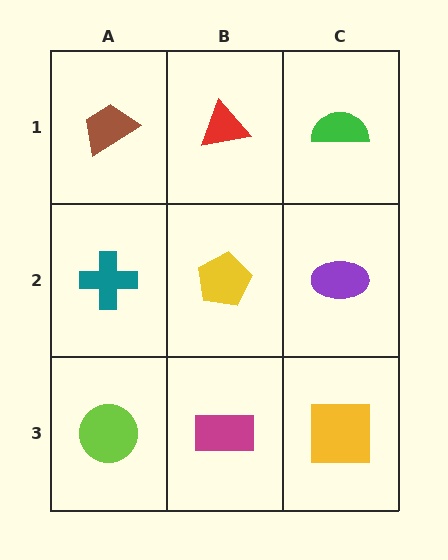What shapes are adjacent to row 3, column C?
A purple ellipse (row 2, column C), a magenta rectangle (row 3, column B).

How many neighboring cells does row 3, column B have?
3.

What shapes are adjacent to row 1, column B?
A yellow pentagon (row 2, column B), a brown trapezoid (row 1, column A), a green semicircle (row 1, column C).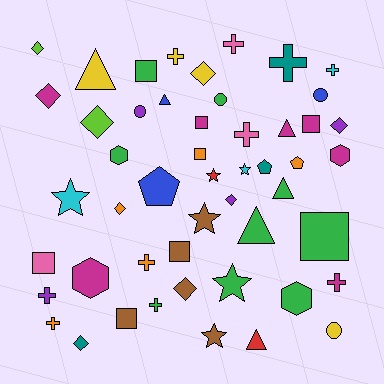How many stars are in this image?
There are 6 stars.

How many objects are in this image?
There are 50 objects.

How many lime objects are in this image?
There are 2 lime objects.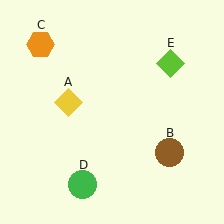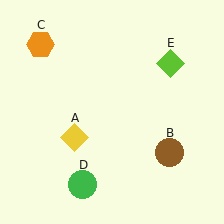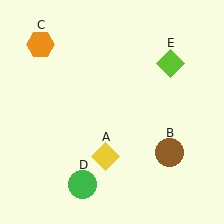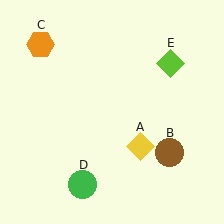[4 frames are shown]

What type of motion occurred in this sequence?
The yellow diamond (object A) rotated counterclockwise around the center of the scene.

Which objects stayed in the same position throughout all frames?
Brown circle (object B) and orange hexagon (object C) and green circle (object D) and lime diamond (object E) remained stationary.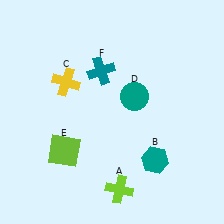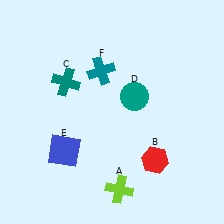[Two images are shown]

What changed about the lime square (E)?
In Image 1, E is lime. In Image 2, it changed to blue.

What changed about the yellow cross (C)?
In Image 1, C is yellow. In Image 2, it changed to teal.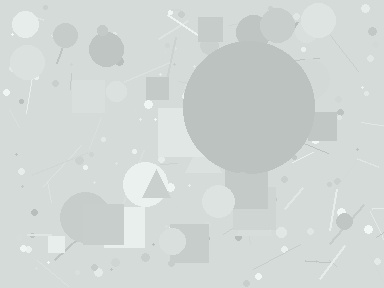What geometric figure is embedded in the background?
A circle is embedded in the background.